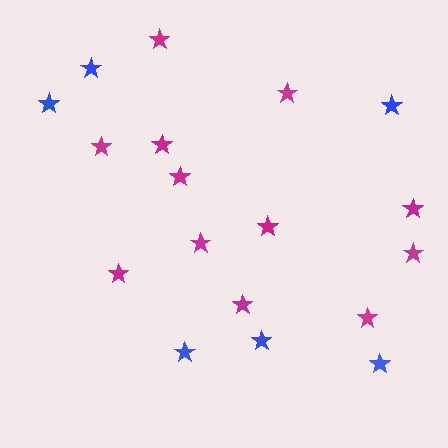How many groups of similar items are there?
There are 2 groups: one group of magenta stars (12) and one group of blue stars (6).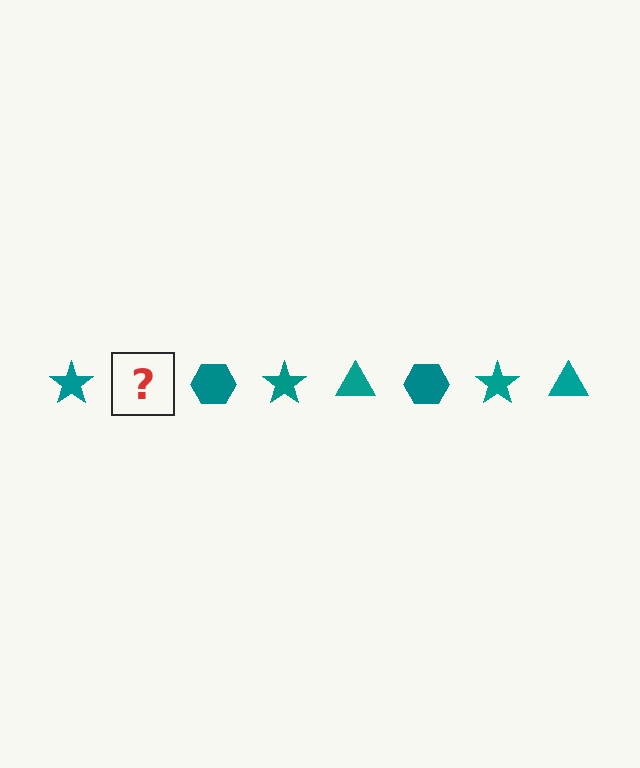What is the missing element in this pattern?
The missing element is a teal triangle.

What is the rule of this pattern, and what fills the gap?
The rule is that the pattern cycles through star, triangle, hexagon shapes in teal. The gap should be filled with a teal triangle.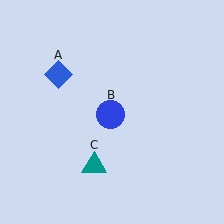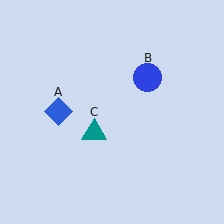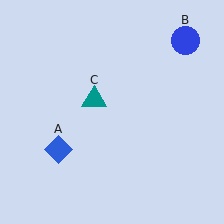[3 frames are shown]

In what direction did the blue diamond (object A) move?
The blue diamond (object A) moved down.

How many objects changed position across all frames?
3 objects changed position: blue diamond (object A), blue circle (object B), teal triangle (object C).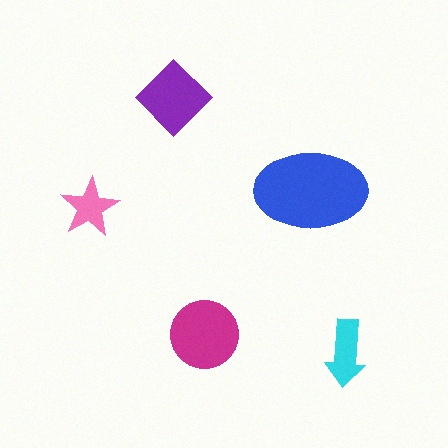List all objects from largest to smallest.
The blue ellipse, the magenta circle, the purple diamond, the cyan arrow, the pink star.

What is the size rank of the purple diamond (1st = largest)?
3rd.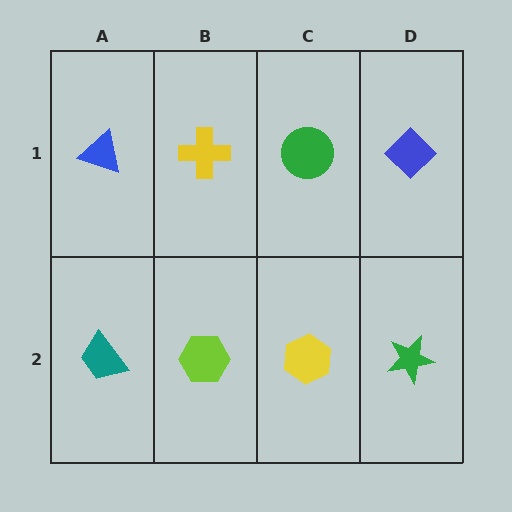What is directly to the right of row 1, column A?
A yellow cross.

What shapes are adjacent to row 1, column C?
A yellow hexagon (row 2, column C), a yellow cross (row 1, column B), a blue diamond (row 1, column D).